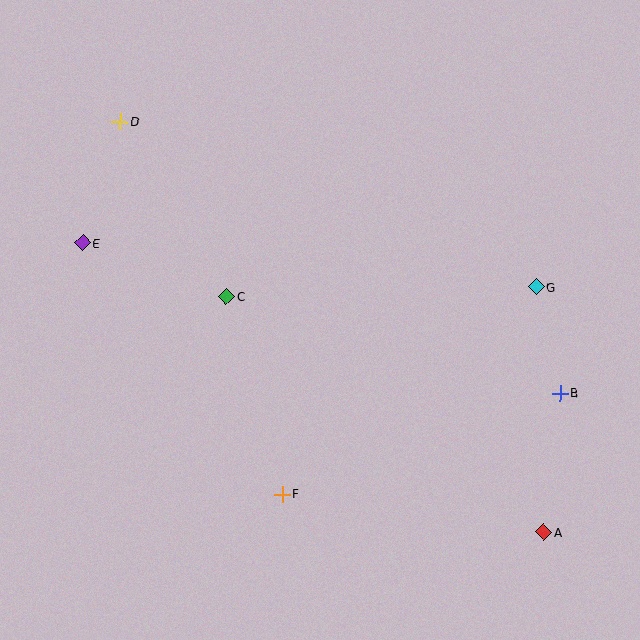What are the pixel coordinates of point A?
Point A is at (544, 532).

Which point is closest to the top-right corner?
Point G is closest to the top-right corner.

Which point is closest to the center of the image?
Point C at (227, 297) is closest to the center.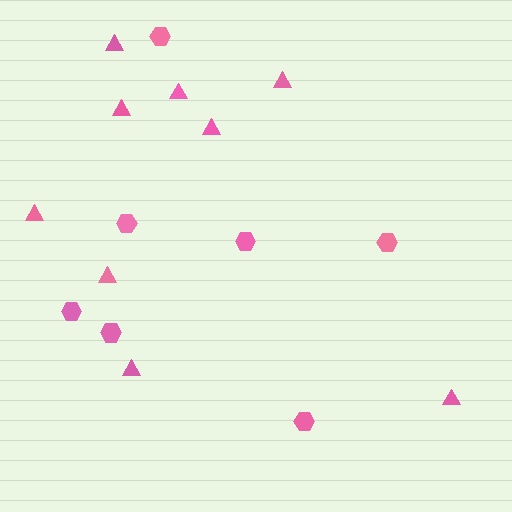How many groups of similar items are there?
There are 2 groups: one group of triangles (9) and one group of hexagons (7).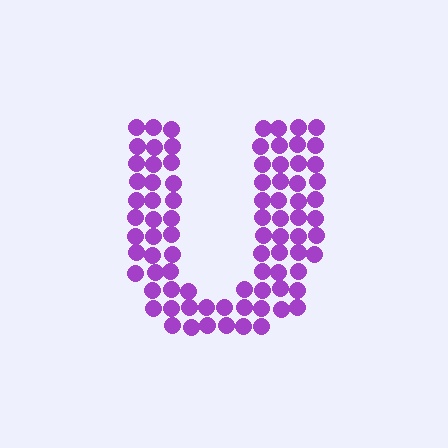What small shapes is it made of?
It is made of small circles.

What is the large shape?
The large shape is the letter U.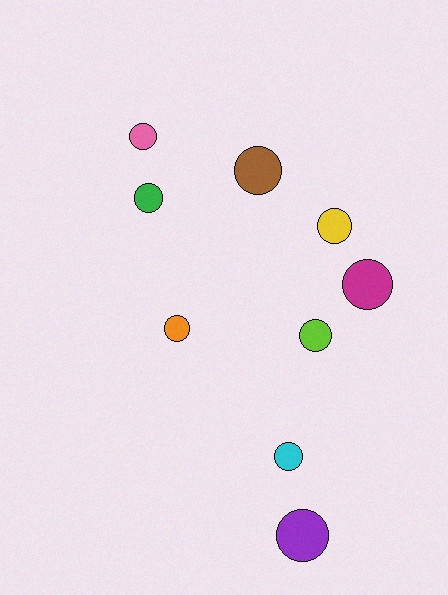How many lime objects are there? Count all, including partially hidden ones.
There is 1 lime object.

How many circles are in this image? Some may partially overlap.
There are 9 circles.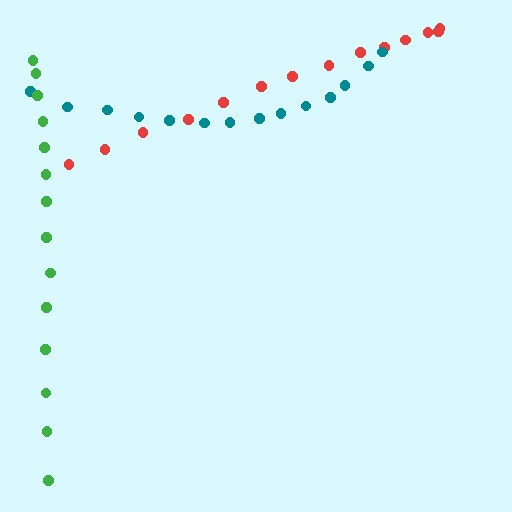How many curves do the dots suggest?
There are 3 distinct paths.